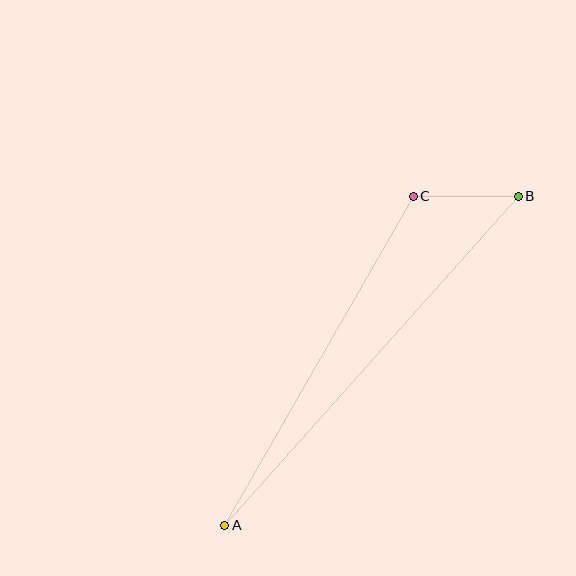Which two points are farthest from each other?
Points A and B are farthest from each other.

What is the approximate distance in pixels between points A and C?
The distance between A and C is approximately 379 pixels.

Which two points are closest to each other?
Points B and C are closest to each other.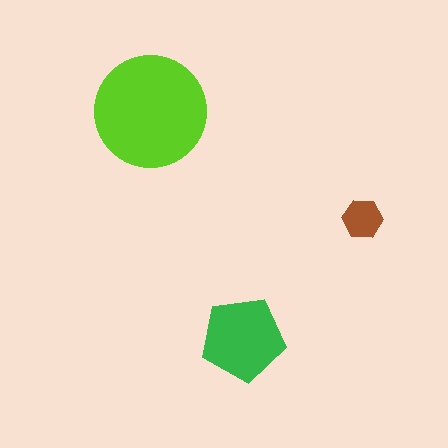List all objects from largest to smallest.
The lime circle, the green pentagon, the brown hexagon.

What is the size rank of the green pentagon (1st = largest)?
2nd.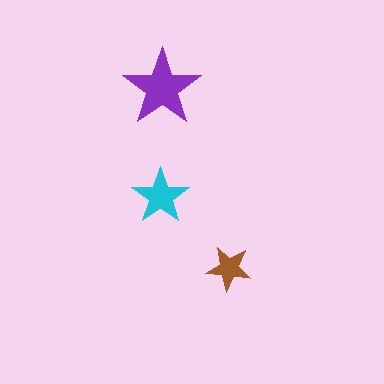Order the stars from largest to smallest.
the purple one, the cyan one, the brown one.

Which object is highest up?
The purple star is topmost.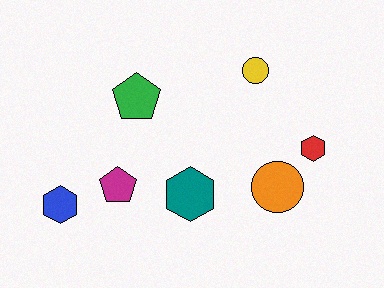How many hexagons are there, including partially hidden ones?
There are 3 hexagons.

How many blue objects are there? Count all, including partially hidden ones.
There is 1 blue object.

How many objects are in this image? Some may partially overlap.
There are 7 objects.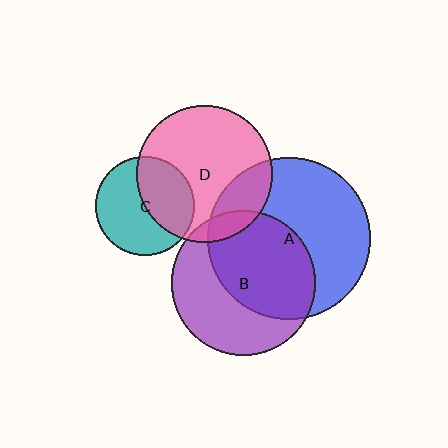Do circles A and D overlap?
Yes.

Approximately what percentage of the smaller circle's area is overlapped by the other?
Approximately 20%.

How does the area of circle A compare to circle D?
Approximately 1.4 times.